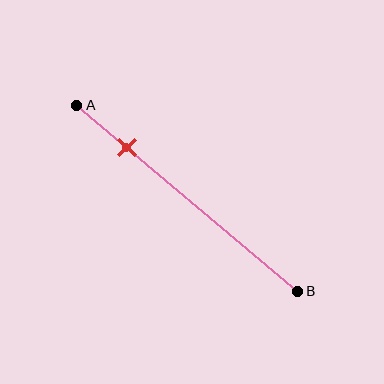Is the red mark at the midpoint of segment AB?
No, the mark is at about 25% from A, not at the 50% midpoint.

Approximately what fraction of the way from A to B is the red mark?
The red mark is approximately 25% of the way from A to B.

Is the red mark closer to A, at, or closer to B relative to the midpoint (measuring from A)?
The red mark is closer to point A than the midpoint of segment AB.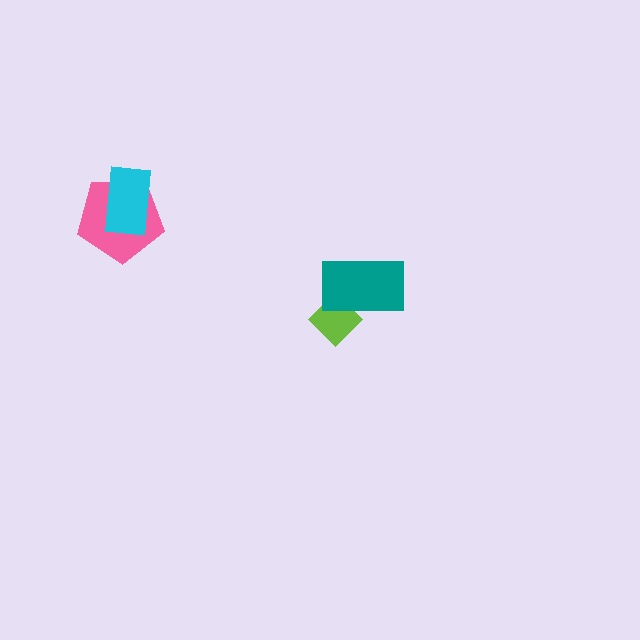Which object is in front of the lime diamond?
The teal rectangle is in front of the lime diamond.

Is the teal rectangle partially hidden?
No, no other shape covers it.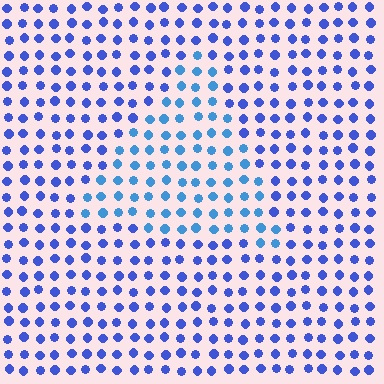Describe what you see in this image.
The image is filled with small blue elements in a uniform arrangement. A triangle-shaped region is visible where the elements are tinted to a slightly different hue, forming a subtle color boundary.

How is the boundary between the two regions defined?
The boundary is defined purely by a slight shift in hue (about 26 degrees). Spacing, size, and orientation are identical on both sides.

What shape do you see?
I see a triangle.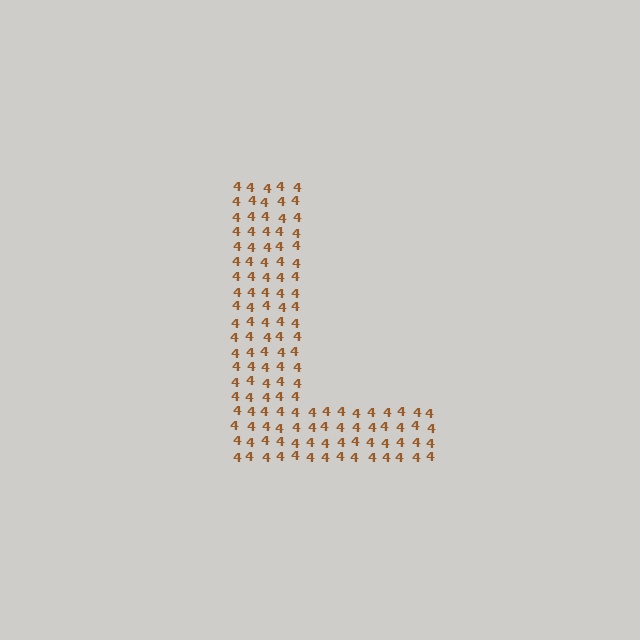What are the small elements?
The small elements are digit 4's.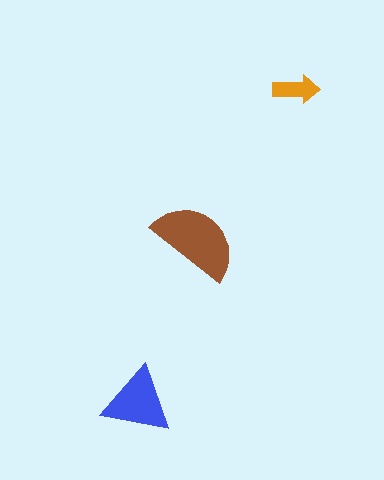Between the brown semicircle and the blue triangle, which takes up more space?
The brown semicircle.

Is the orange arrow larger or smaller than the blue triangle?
Smaller.